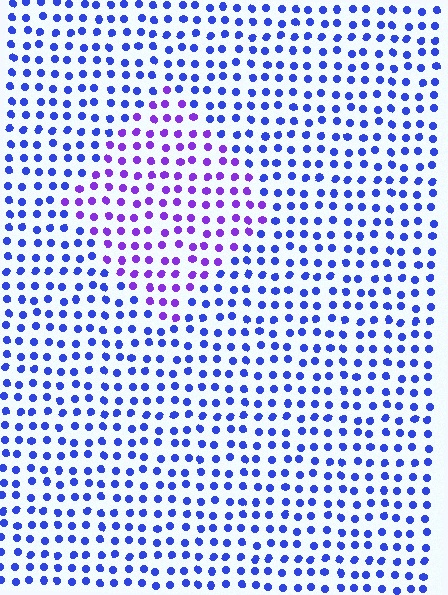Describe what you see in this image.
The image is filled with small blue elements in a uniform arrangement. A diamond-shaped region is visible where the elements are tinted to a slightly different hue, forming a subtle color boundary.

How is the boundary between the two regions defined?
The boundary is defined purely by a slight shift in hue (about 38 degrees). Spacing, size, and orientation are identical on both sides.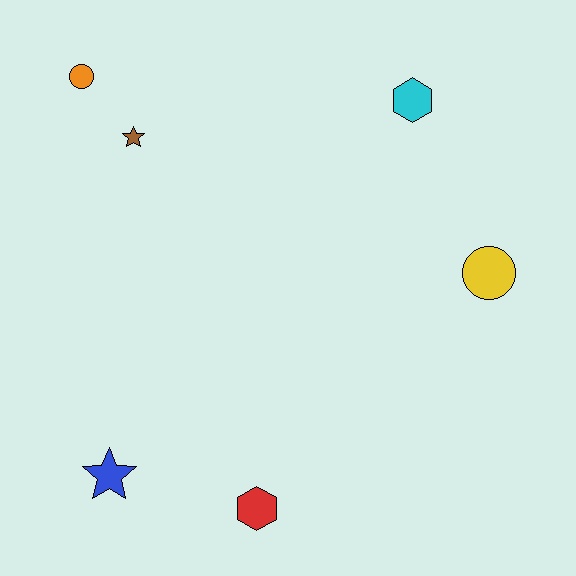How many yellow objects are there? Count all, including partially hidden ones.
There is 1 yellow object.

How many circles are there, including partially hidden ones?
There are 2 circles.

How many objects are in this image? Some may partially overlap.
There are 6 objects.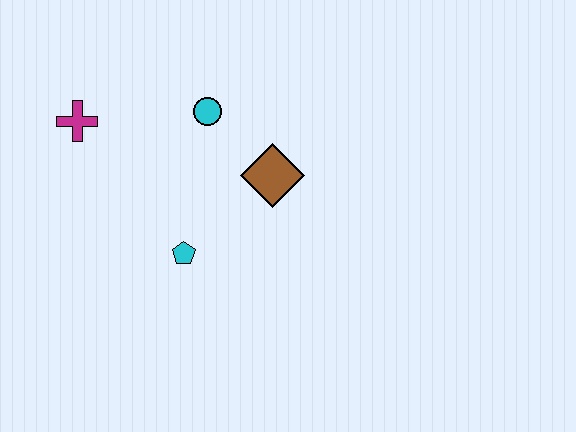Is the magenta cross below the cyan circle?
Yes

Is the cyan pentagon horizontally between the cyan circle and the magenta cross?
Yes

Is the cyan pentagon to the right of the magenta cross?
Yes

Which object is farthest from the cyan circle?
The cyan pentagon is farthest from the cyan circle.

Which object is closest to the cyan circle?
The brown diamond is closest to the cyan circle.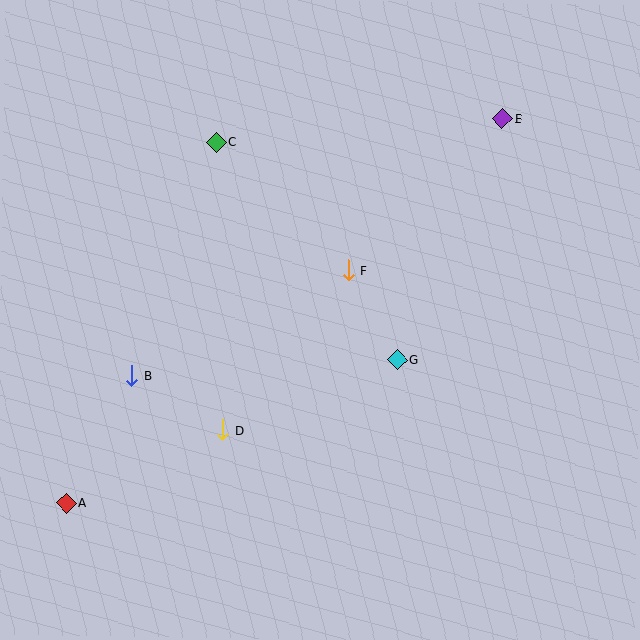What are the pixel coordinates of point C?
Point C is at (216, 143).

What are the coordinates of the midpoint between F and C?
The midpoint between F and C is at (282, 206).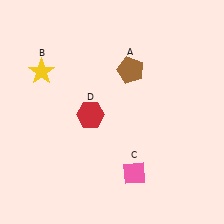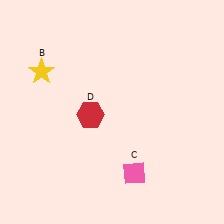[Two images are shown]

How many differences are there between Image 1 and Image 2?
There is 1 difference between the two images.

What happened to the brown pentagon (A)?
The brown pentagon (A) was removed in Image 2. It was in the top-right area of Image 1.